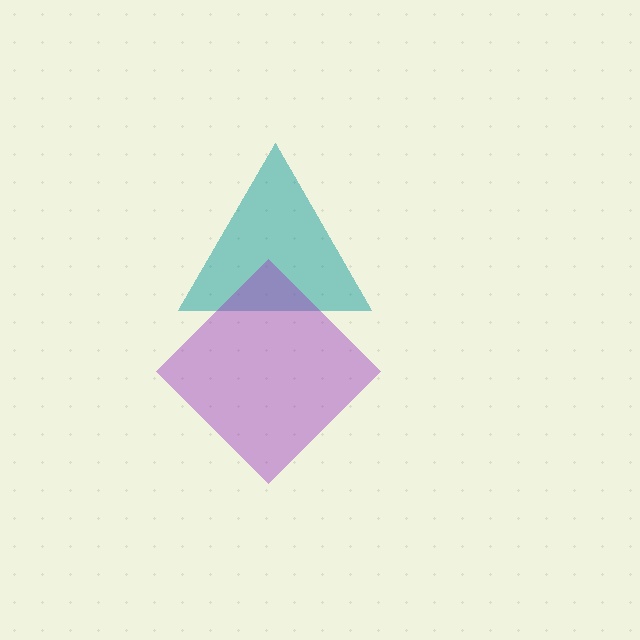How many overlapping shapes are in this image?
There are 2 overlapping shapes in the image.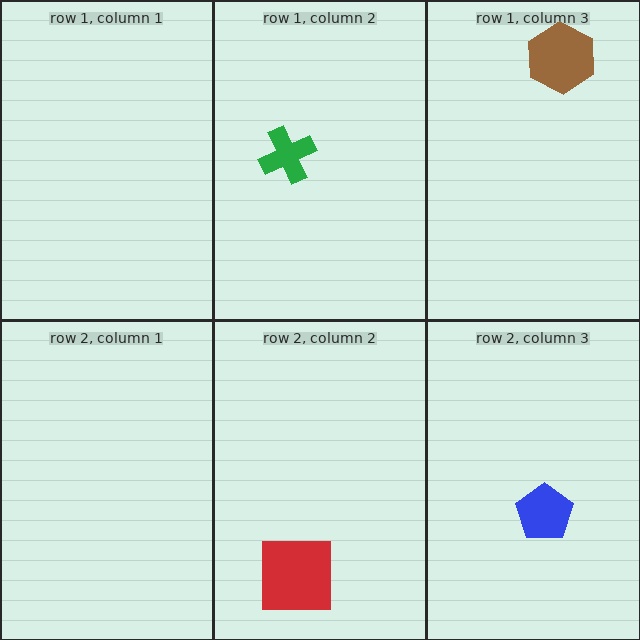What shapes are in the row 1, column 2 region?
The green cross.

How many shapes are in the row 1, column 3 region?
1.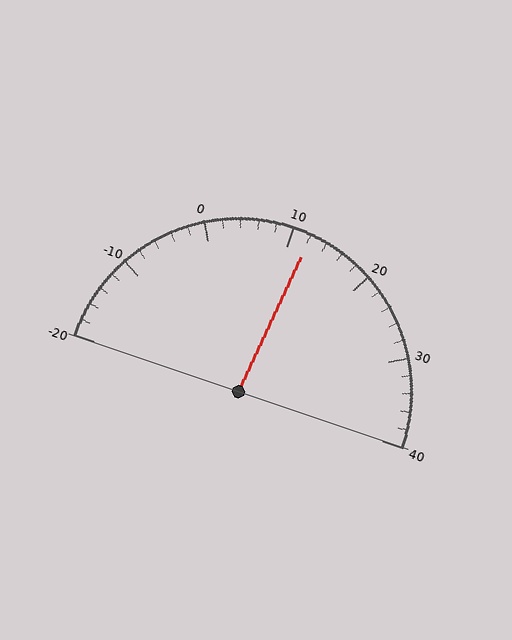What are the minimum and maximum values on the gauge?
The gauge ranges from -20 to 40.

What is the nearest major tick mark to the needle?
The nearest major tick mark is 10.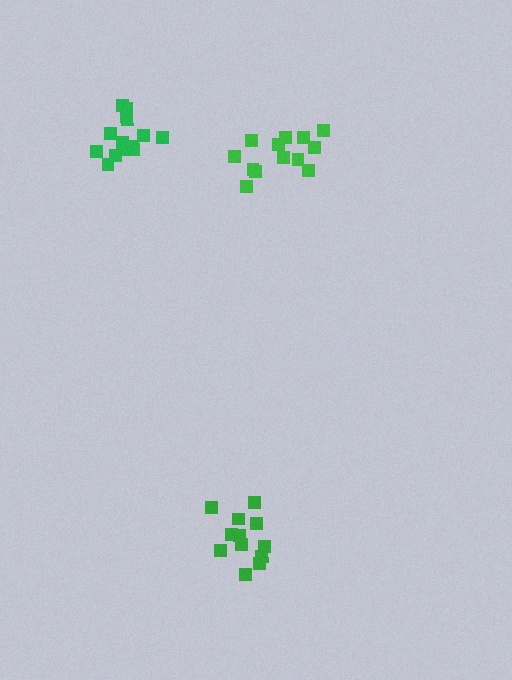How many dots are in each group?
Group 1: 12 dots, Group 2: 13 dots, Group 3: 13 dots (38 total).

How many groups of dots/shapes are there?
There are 3 groups.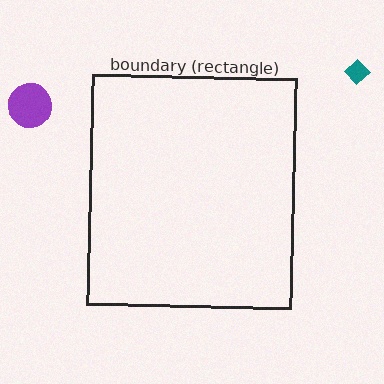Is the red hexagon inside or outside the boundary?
Outside.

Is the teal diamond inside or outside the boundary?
Outside.